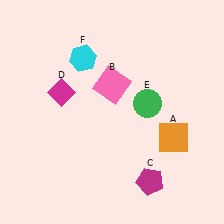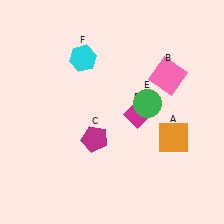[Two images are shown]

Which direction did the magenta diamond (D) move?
The magenta diamond (D) moved right.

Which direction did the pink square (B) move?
The pink square (B) moved right.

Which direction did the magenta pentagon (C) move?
The magenta pentagon (C) moved left.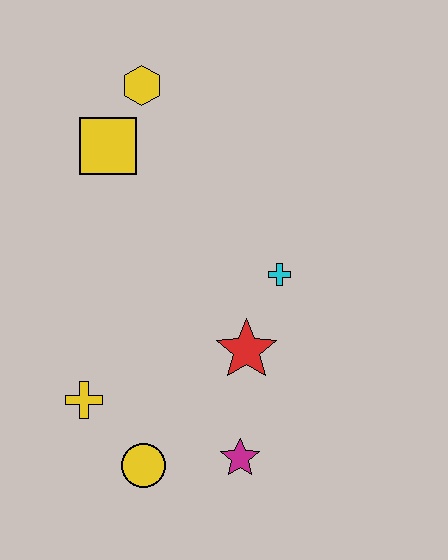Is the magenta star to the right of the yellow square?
Yes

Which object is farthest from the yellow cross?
The yellow hexagon is farthest from the yellow cross.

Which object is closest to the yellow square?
The yellow hexagon is closest to the yellow square.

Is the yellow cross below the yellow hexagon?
Yes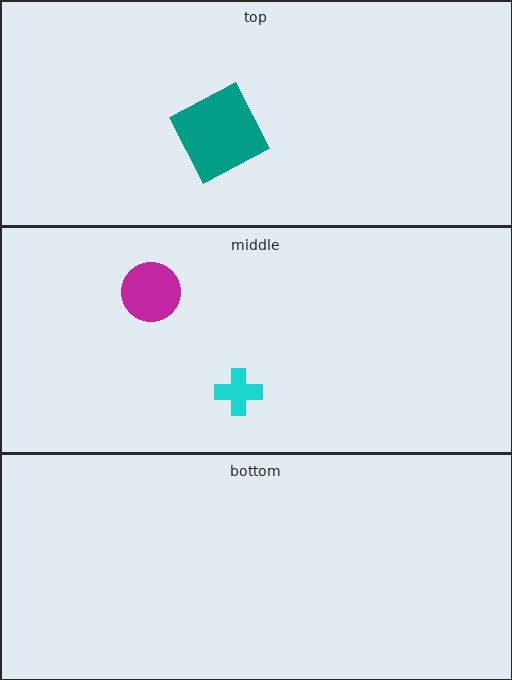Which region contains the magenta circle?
The middle region.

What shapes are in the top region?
The teal square.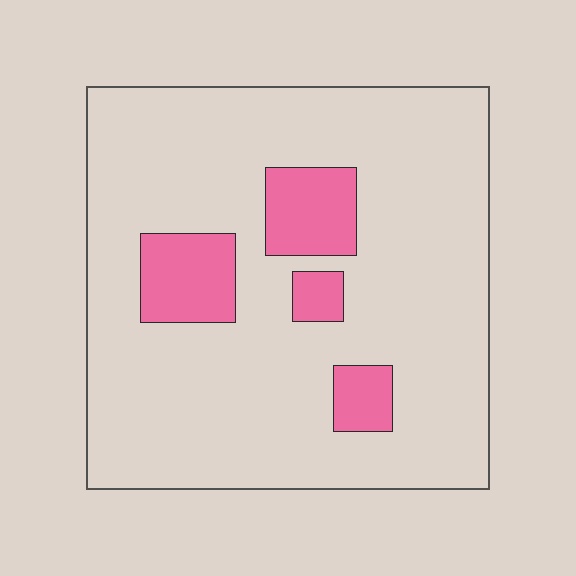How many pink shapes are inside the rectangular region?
4.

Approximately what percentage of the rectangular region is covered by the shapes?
Approximately 15%.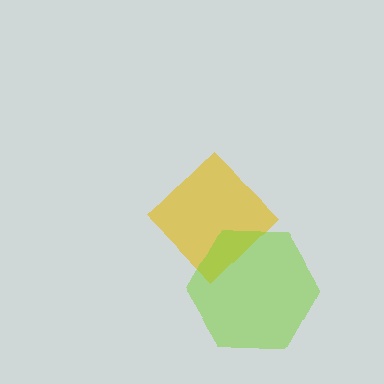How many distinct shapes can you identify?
There are 2 distinct shapes: a yellow diamond, a lime hexagon.